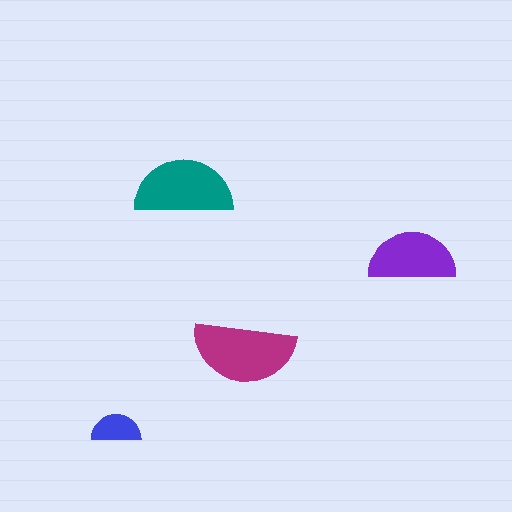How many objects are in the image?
There are 4 objects in the image.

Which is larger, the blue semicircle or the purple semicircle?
The purple one.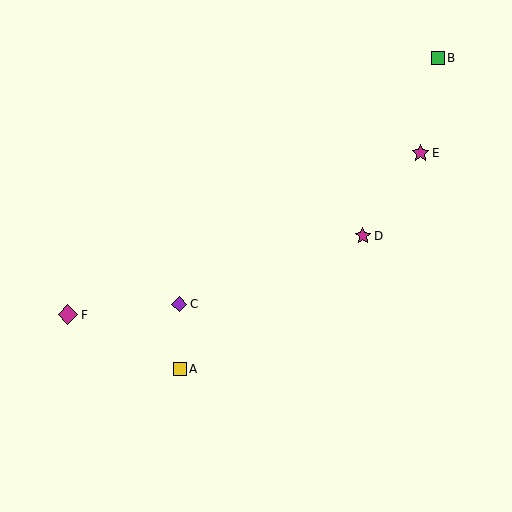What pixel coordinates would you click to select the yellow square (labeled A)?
Click at (180, 369) to select the yellow square A.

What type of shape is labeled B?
Shape B is a green square.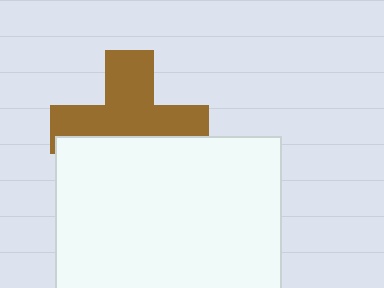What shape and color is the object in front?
The object in front is a white rectangle.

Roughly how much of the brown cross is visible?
About half of it is visible (roughly 58%).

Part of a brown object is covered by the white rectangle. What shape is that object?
It is a cross.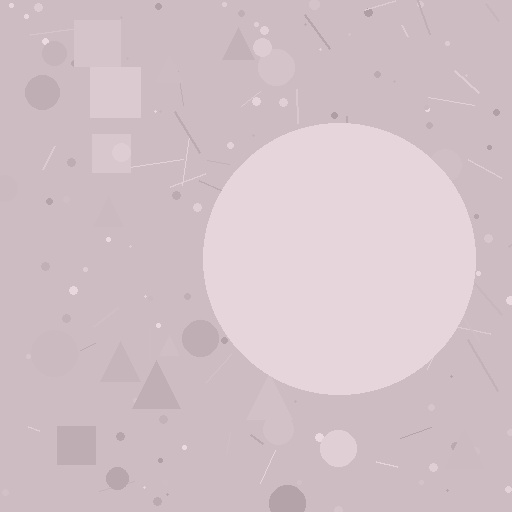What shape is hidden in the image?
A circle is hidden in the image.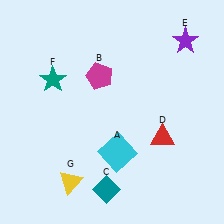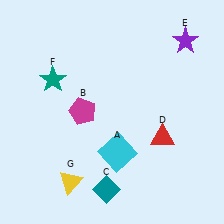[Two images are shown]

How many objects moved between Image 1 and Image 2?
1 object moved between the two images.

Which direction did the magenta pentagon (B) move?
The magenta pentagon (B) moved down.